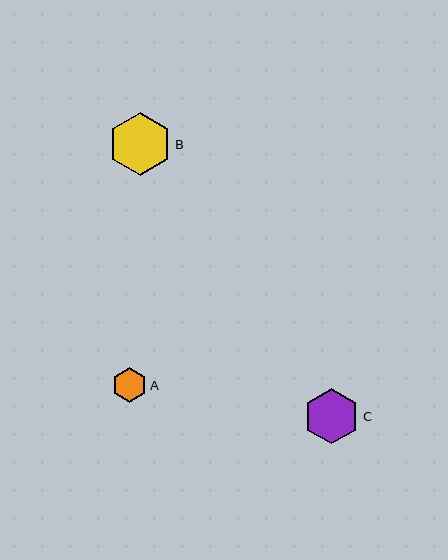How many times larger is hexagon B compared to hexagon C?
Hexagon B is approximately 1.1 times the size of hexagon C.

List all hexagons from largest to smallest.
From largest to smallest: B, C, A.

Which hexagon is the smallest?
Hexagon A is the smallest with a size of approximately 35 pixels.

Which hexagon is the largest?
Hexagon B is the largest with a size of approximately 63 pixels.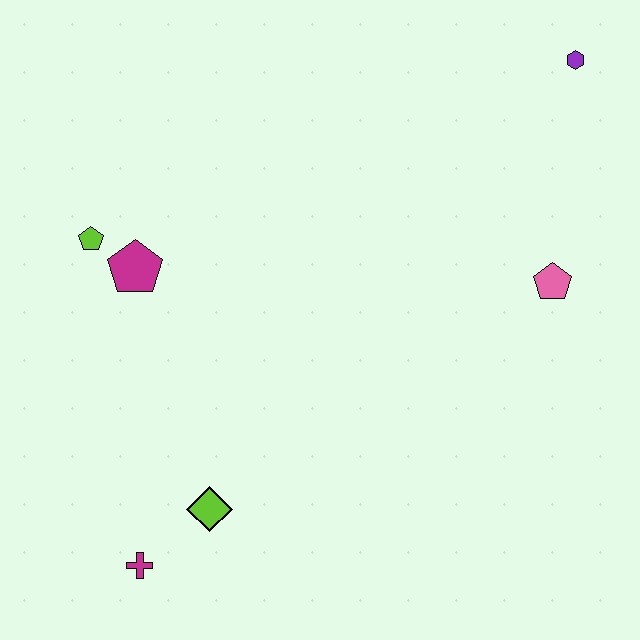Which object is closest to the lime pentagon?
The magenta pentagon is closest to the lime pentagon.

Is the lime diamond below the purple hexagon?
Yes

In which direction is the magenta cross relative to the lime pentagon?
The magenta cross is below the lime pentagon.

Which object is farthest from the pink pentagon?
The magenta cross is farthest from the pink pentagon.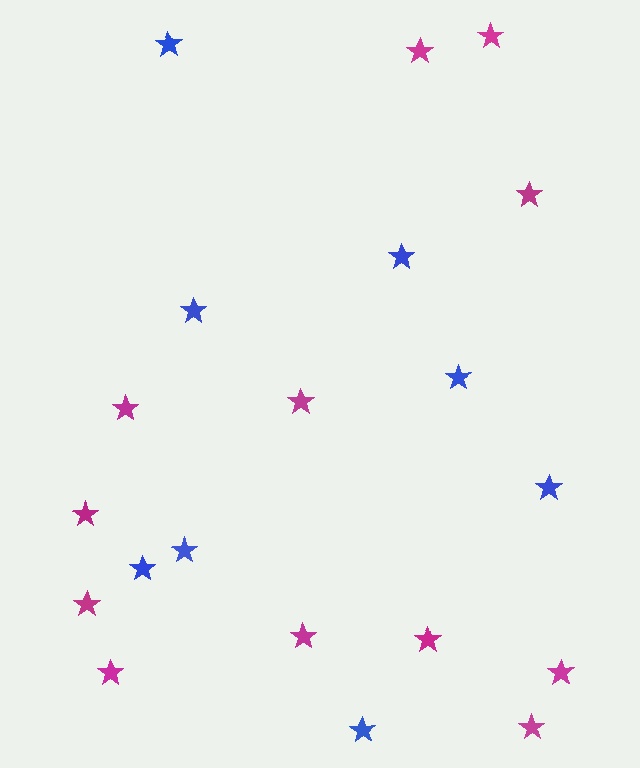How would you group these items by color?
There are 2 groups: one group of blue stars (8) and one group of magenta stars (12).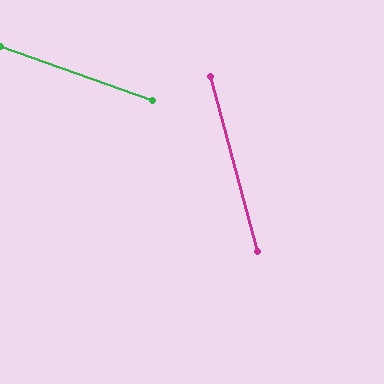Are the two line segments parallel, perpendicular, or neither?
Neither parallel nor perpendicular — they differ by about 55°.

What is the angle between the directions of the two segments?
Approximately 55 degrees.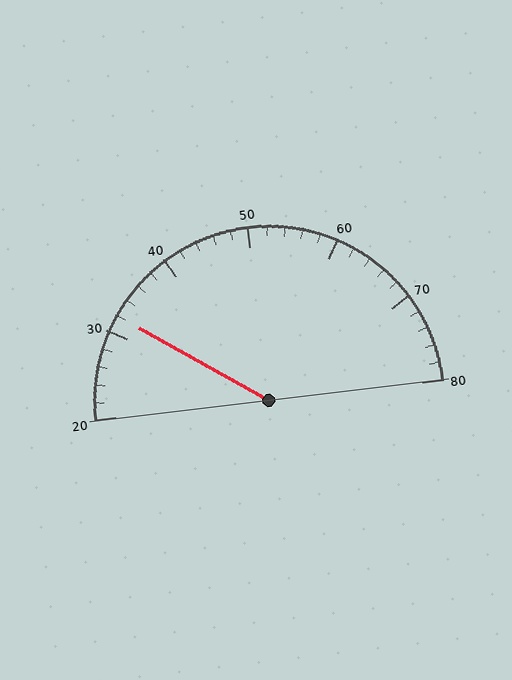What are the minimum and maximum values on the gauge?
The gauge ranges from 20 to 80.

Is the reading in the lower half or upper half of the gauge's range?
The reading is in the lower half of the range (20 to 80).